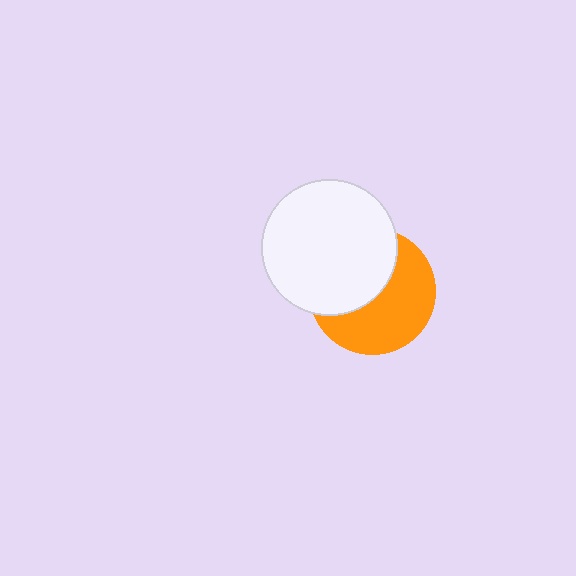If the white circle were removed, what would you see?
You would see the complete orange circle.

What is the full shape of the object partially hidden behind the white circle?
The partially hidden object is an orange circle.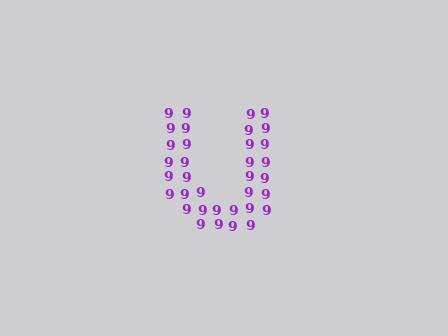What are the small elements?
The small elements are digit 9's.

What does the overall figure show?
The overall figure shows the letter U.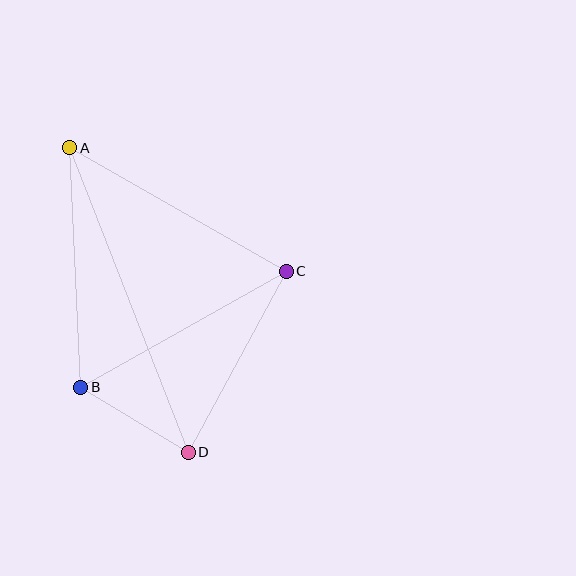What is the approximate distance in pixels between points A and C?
The distance between A and C is approximately 249 pixels.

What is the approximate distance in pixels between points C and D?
The distance between C and D is approximately 206 pixels.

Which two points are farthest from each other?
Points A and D are farthest from each other.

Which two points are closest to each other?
Points B and D are closest to each other.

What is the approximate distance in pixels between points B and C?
The distance between B and C is approximately 236 pixels.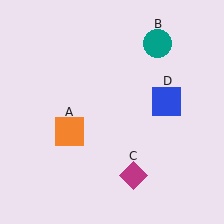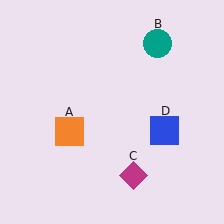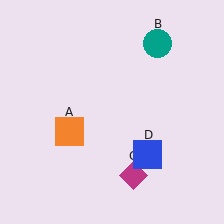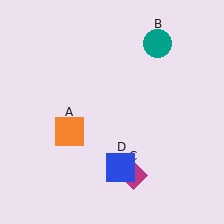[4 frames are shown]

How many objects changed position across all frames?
1 object changed position: blue square (object D).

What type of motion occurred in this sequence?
The blue square (object D) rotated clockwise around the center of the scene.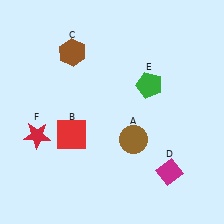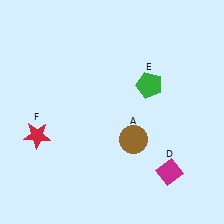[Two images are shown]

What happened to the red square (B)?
The red square (B) was removed in Image 2. It was in the bottom-left area of Image 1.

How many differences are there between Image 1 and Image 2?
There are 2 differences between the two images.